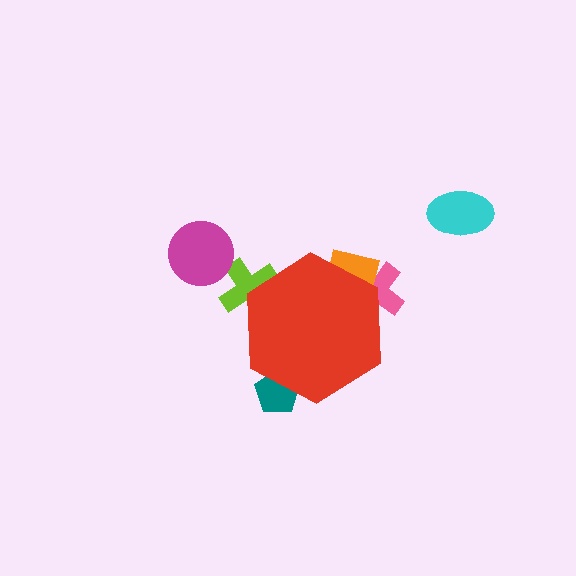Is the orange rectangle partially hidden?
Yes, the orange rectangle is partially hidden behind the red hexagon.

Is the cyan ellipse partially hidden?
No, the cyan ellipse is fully visible.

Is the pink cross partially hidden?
Yes, the pink cross is partially hidden behind the red hexagon.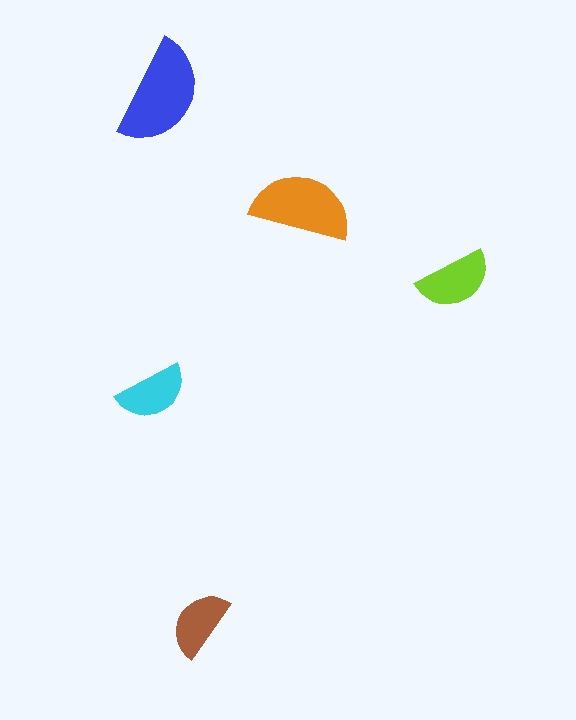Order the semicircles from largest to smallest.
the blue one, the orange one, the lime one, the cyan one, the brown one.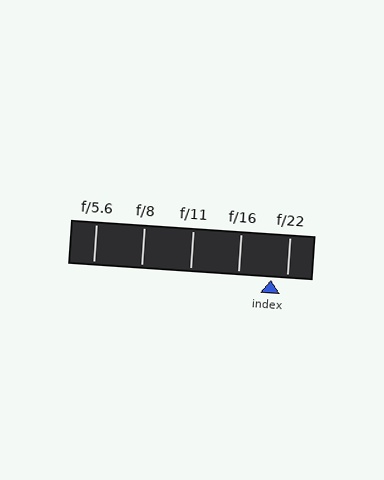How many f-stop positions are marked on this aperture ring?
There are 5 f-stop positions marked.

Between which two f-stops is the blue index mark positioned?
The index mark is between f/16 and f/22.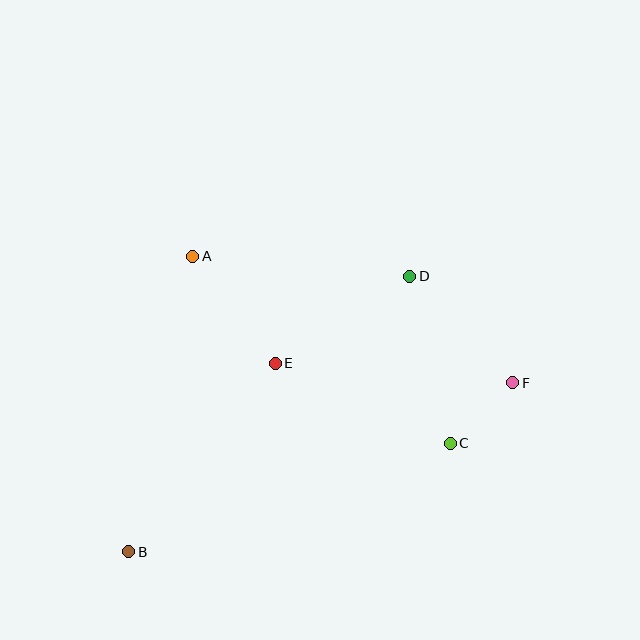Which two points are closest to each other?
Points C and F are closest to each other.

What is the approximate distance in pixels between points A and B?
The distance between A and B is approximately 302 pixels.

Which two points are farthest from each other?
Points B and F are farthest from each other.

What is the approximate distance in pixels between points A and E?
The distance between A and E is approximately 135 pixels.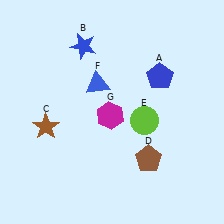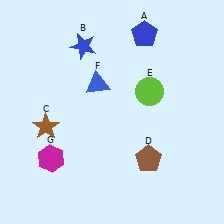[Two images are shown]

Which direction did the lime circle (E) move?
The lime circle (E) moved up.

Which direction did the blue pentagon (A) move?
The blue pentagon (A) moved up.